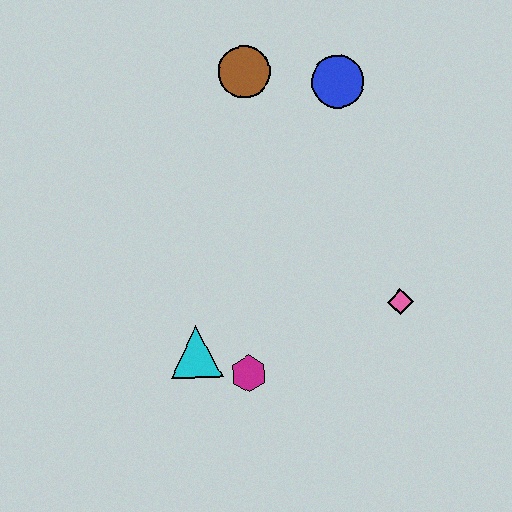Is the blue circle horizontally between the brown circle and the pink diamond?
Yes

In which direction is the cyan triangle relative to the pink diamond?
The cyan triangle is to the left of the pink diamond.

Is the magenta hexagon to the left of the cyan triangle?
No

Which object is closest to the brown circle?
The blue circle is closest to the brown circle.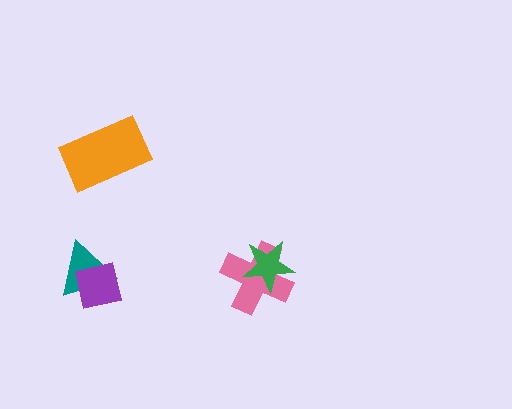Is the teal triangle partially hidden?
Yes, it is partially covered by another shape.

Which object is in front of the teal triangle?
The purple square is in front of the teal triangle.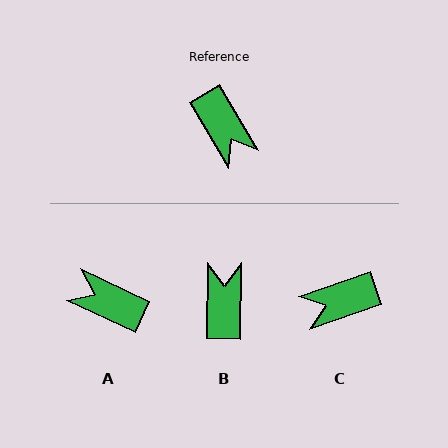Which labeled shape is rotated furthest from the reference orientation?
B, about 148 degrees away.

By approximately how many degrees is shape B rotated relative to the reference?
Approximately 148 degrees counter-clockwise.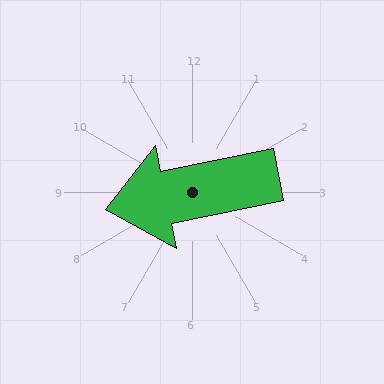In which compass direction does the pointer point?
West.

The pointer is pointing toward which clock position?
Roughly 9 o'clock.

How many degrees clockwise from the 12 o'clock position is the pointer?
Approximately 259 degrees.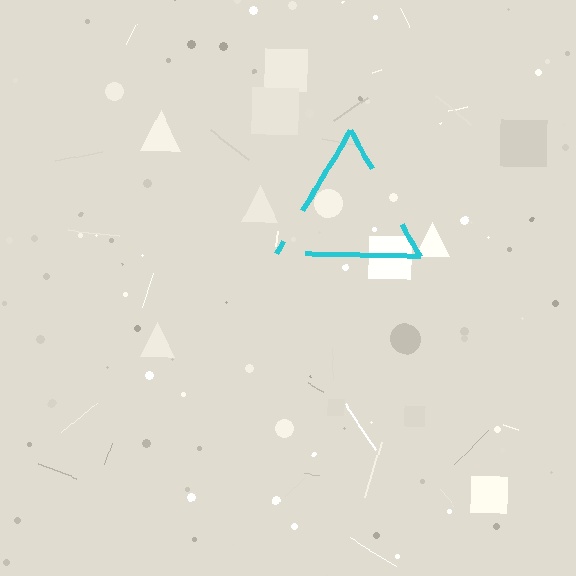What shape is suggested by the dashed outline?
The dashed outline suggests a triangle.